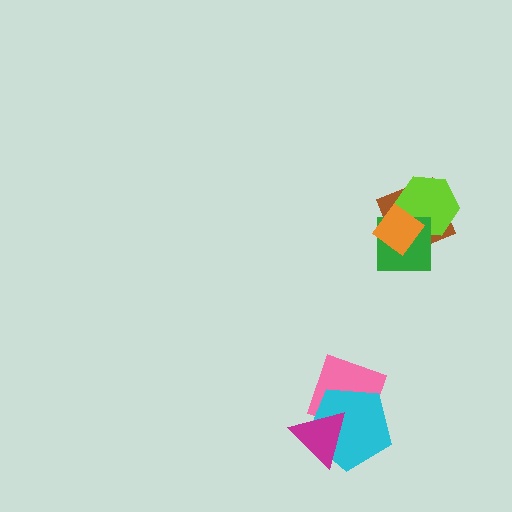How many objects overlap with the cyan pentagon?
2 objects overlap with the cyan pentagon.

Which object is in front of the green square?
The orange diamond is in front of the green square.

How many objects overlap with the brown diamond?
3 objects overlap with the brown diamond.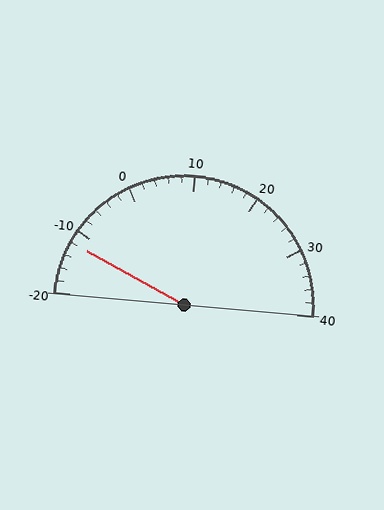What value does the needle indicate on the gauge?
The needle indicates approximately -12.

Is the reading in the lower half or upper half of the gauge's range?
The reading is in the lower half of the range (-20 to 40).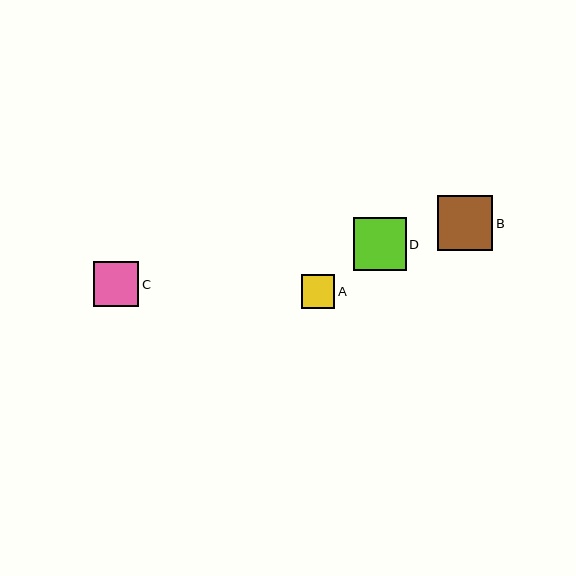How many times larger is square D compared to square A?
Square D is approximately 1.6 times the size of square A.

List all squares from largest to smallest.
From largest to smallest: B, D, C, A.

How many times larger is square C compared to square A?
Square C is approximately 1.3 times the size of square A.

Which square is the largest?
Square B is the largest with a size of approximately 55 pixels.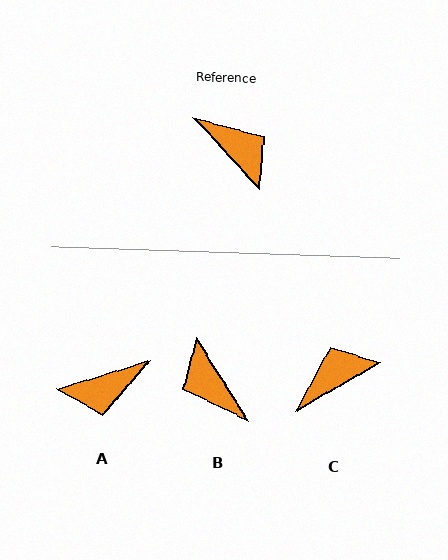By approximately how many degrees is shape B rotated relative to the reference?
Approximately 170 degrees counter-clockwise.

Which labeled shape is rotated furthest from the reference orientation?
B, about 170 degrees away.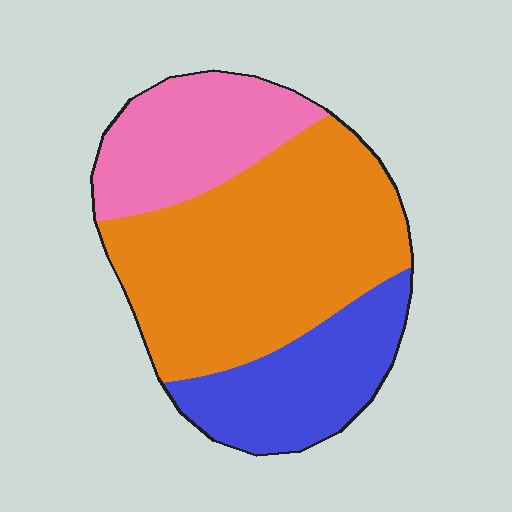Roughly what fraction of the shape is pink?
Pink takes up less than a quarter of the shape.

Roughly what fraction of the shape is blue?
Blue takes up about one quarter (1/4) of the shape.